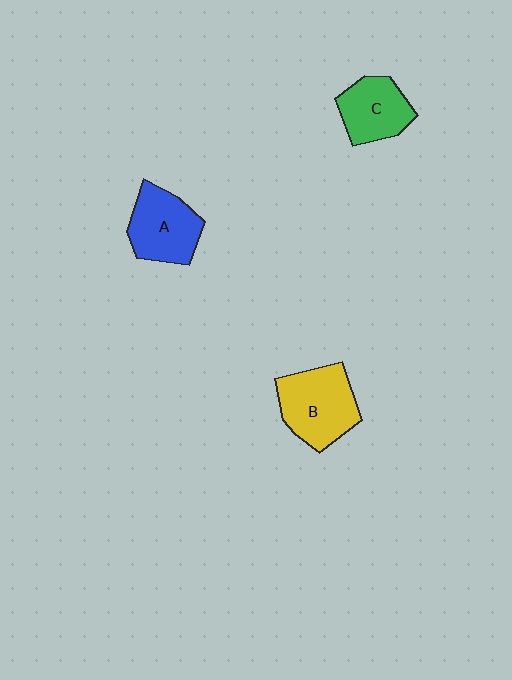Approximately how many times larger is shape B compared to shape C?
Approximately 1.3 times.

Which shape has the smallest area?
Shape C (green).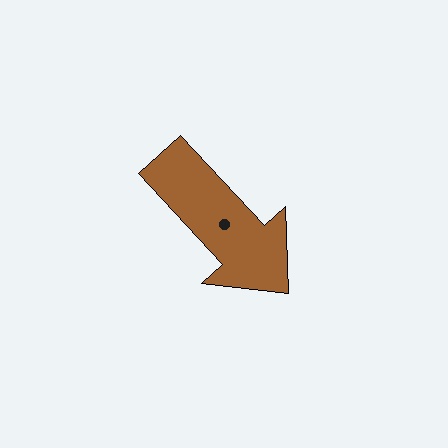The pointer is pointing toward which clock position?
Roughly 5 o'clock.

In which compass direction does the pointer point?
Southeast.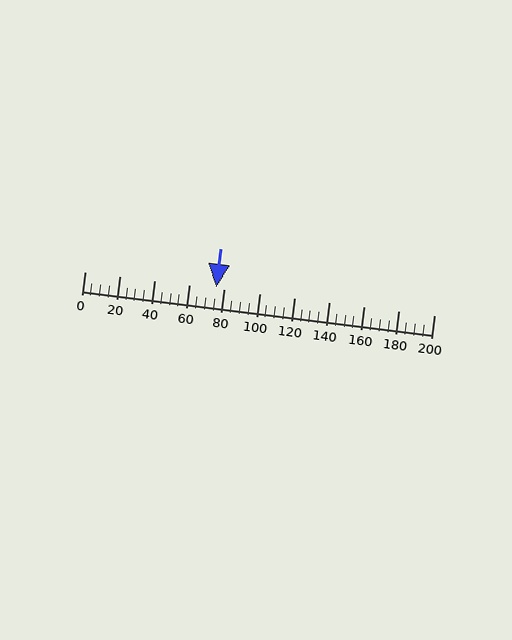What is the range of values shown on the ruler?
The ruler shows values from 0 to 200.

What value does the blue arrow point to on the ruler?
The blue arrow points to approximately 75.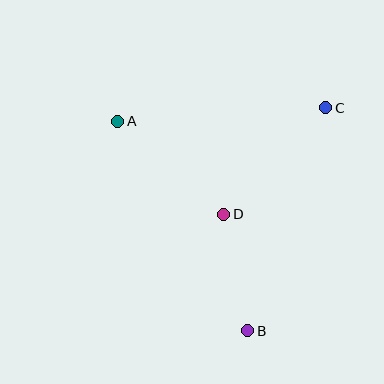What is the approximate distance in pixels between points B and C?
The distance between B and C is approximately 236 pixels.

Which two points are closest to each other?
Points B and D are closest to each other.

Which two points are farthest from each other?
Points A and B are farthest from each other.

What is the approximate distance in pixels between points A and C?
The distance between A and C is approximately 208 pixels.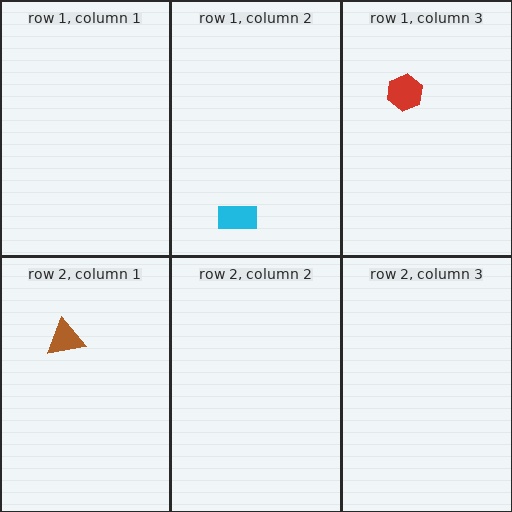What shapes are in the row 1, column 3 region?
The red hexagon.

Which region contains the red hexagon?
The row 1, column 3 region.